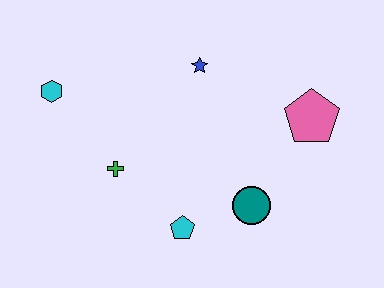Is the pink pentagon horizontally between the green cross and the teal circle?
No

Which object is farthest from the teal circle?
The cyan hexagon is farthest from the teal circle.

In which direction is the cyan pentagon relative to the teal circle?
The cyan pentagon is to the left of the teal circle.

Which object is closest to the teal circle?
The cyan pentagon is closest to the teal circle.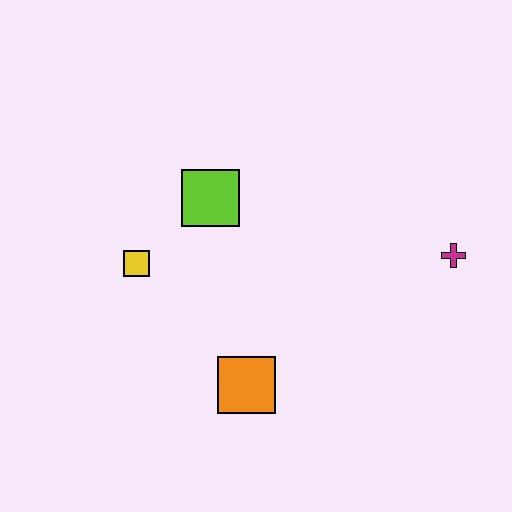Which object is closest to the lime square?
The yellow square is closest to the lime square.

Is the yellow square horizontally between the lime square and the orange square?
No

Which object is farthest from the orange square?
The magenta cross is farthest from the orange square.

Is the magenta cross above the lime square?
No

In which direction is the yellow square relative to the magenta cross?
The yellow square is to the left of the magenta cross.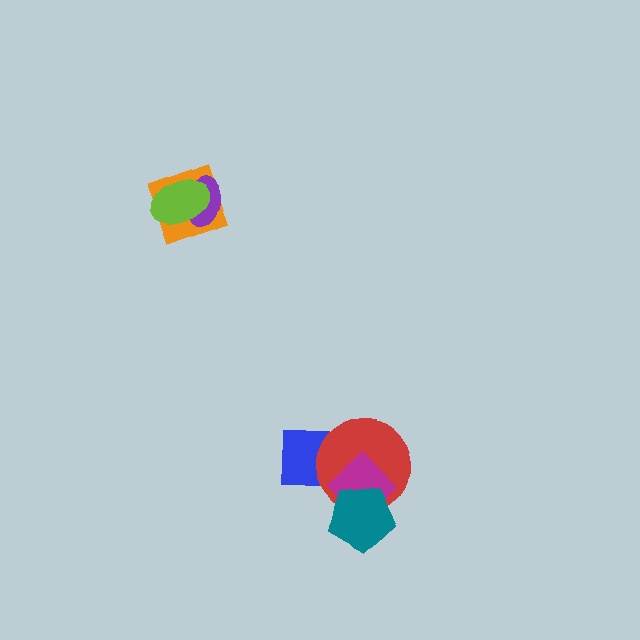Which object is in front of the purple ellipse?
The lime ellipse is in front of the purple ellipse.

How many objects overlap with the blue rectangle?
3 objects overlap with the blue rectangle.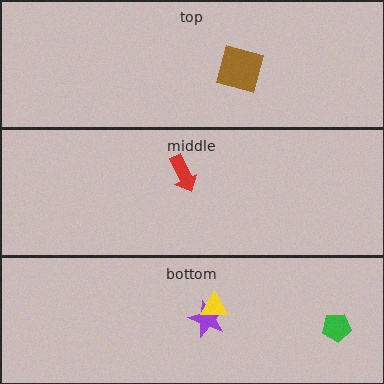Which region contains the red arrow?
The middle region.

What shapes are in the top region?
The brown square.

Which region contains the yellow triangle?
The bottom region.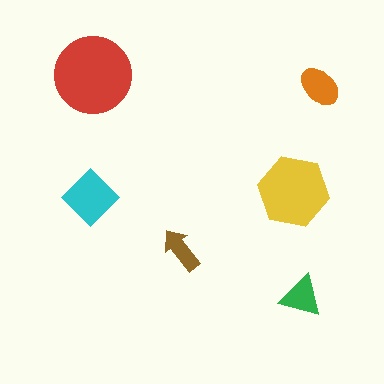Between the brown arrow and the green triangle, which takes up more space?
The green triangle.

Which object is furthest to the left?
The cyan diamond is leftmost.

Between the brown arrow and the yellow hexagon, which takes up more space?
The yellow hexagon.